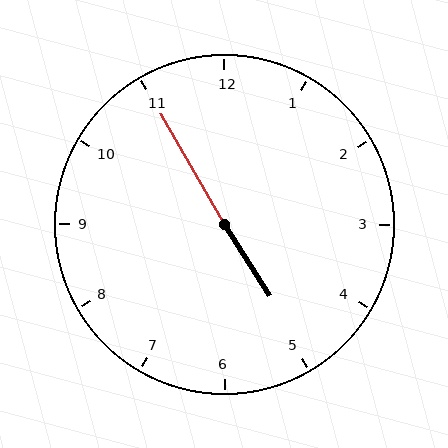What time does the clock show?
4:55.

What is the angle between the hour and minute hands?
Approximately 178 degrees.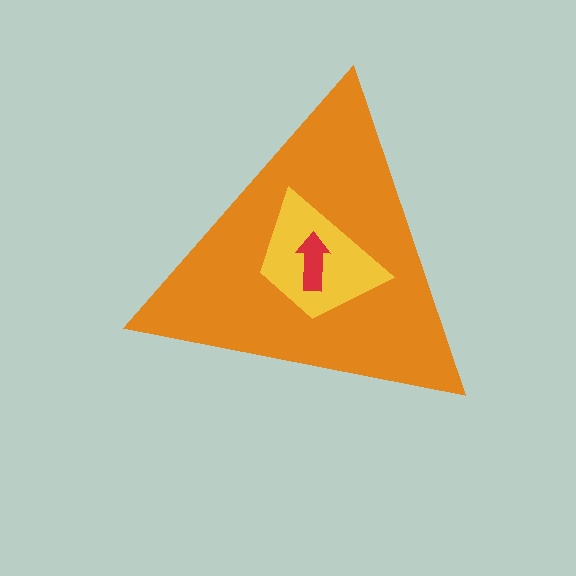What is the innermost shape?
The red arrow.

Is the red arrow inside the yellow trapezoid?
Yes.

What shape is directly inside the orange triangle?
The yellow trapezoid.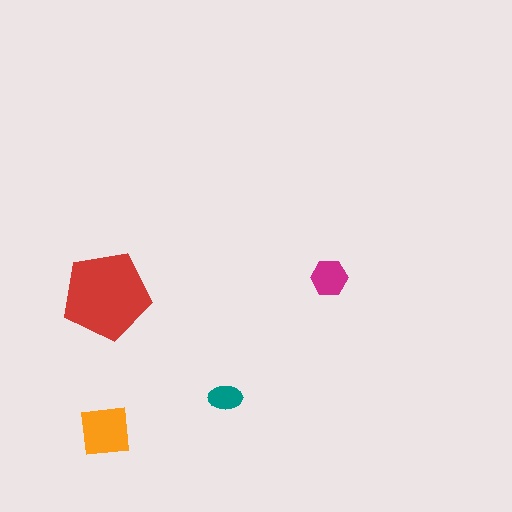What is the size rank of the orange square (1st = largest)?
2nd.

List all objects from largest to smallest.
The red pentagon, the orange square, the magenta hexagon, the teal ellipse.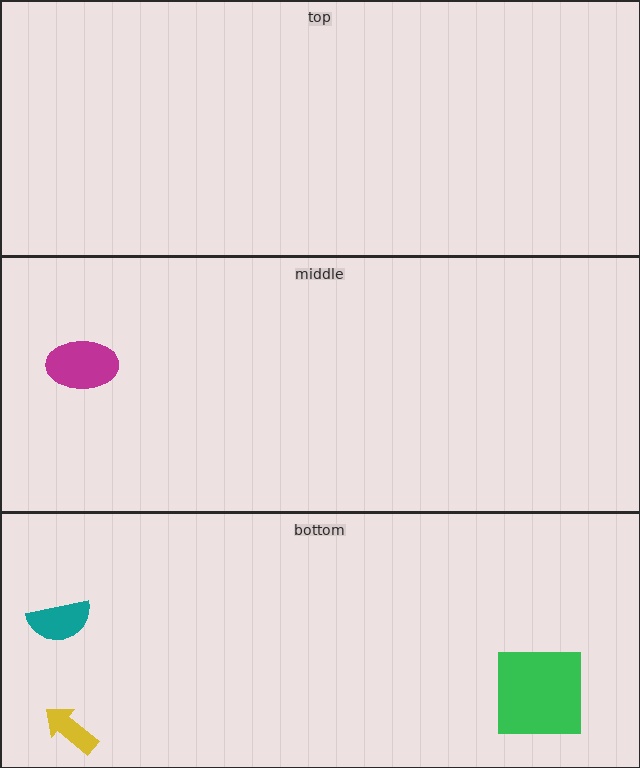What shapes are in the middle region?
The magenta ellipse.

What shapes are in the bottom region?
The yellow arrow, the green square, the teal semicircle.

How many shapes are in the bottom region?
3.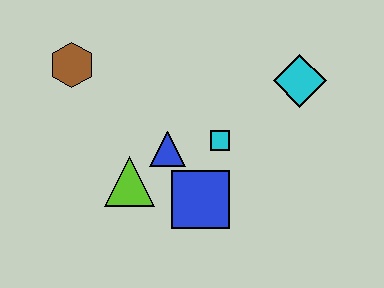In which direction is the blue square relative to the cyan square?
The blue square is below the cyan square.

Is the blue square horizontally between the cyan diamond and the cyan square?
No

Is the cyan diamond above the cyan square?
Yes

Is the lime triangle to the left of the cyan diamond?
Yes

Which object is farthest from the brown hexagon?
The cyan diamond is farthest from the brown hexagon.